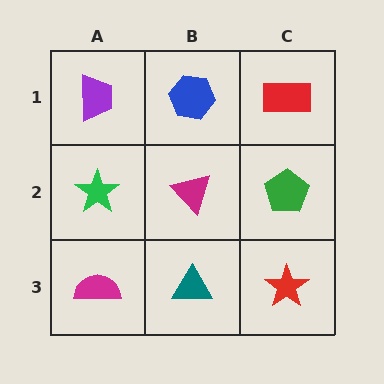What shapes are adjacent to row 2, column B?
A blue hexagon (row 1, column B), a teal triangle (row 3, column B), a green star (row 2, column A), a green pentagon (row 2, column C).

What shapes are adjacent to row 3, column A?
A green star (row 2, column A), a teal triangle (row 3, column B).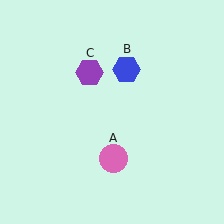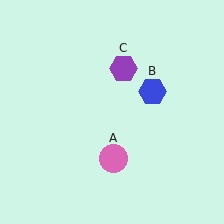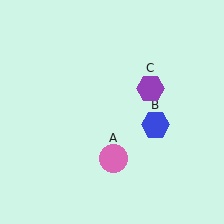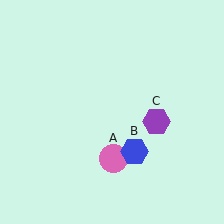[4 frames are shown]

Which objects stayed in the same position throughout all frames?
Pink circle (object A) remained stationary.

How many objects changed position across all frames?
2 objects changed position: blue hexagon (object B), purple hexagon (object C).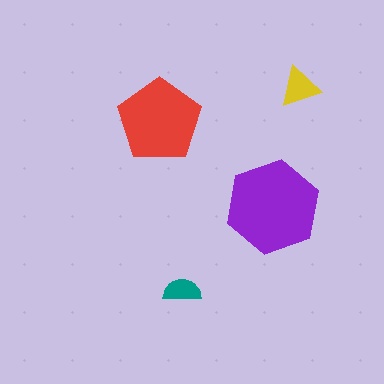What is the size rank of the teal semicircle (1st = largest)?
4th.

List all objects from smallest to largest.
The teal semicircle, the yellow triangle, the red pentagon, the purple hexagon.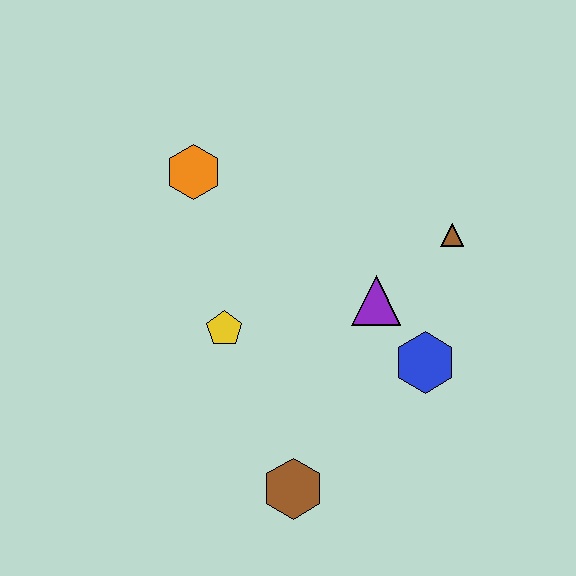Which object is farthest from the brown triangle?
The brown hexagon is farthest from the brown triangle.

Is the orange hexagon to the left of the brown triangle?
Yes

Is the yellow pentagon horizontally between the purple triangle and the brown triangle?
No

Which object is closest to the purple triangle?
The blue hexagon is closest to the purple triangle.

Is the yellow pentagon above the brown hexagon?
Yes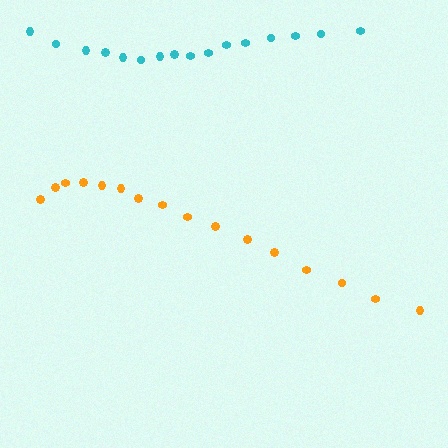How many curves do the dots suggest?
There are 2 distinct paths.